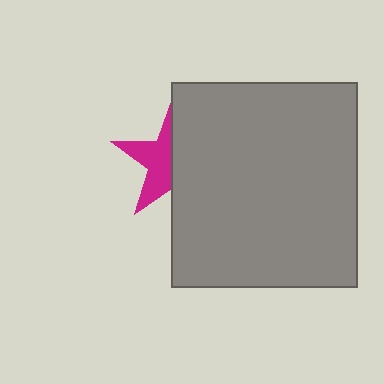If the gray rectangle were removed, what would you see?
You would see the complete magenta star.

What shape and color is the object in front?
The object in front is a gray rectangle.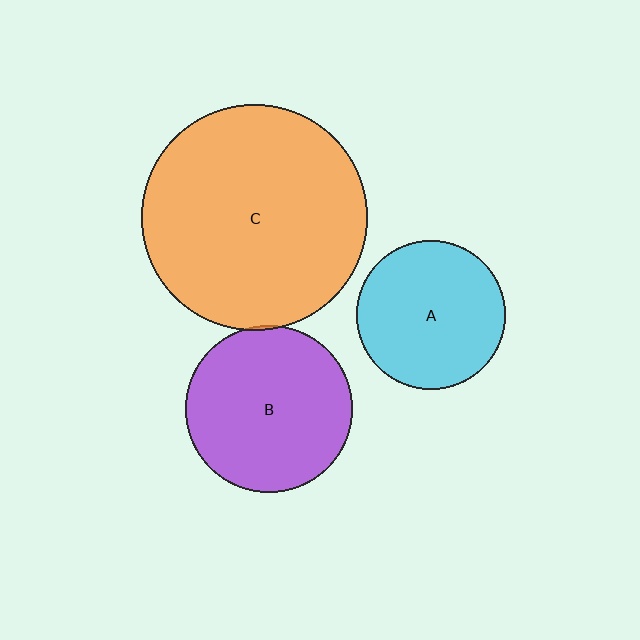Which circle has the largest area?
Circle C (orange).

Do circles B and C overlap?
Yes.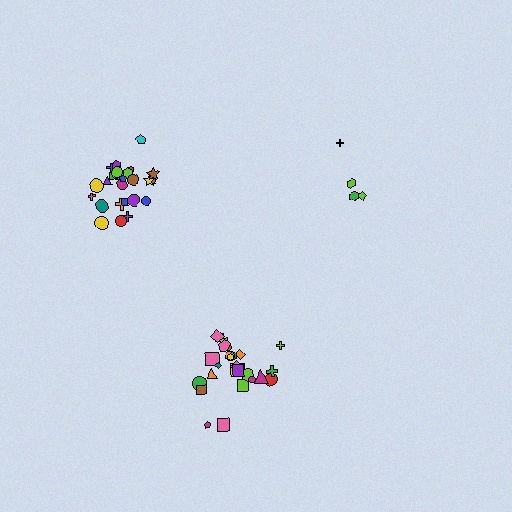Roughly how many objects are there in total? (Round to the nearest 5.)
Roughly 55 objects in total.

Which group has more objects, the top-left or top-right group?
The top-left group.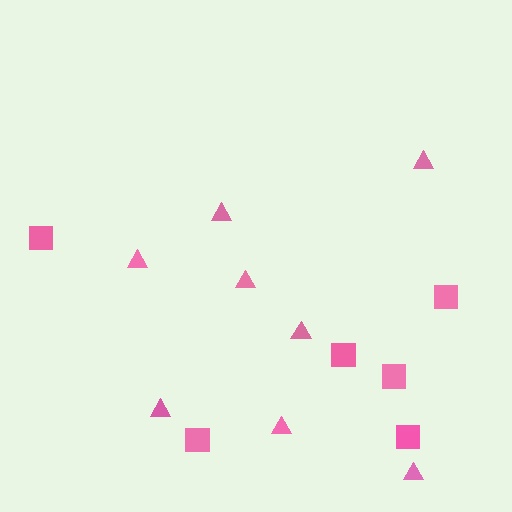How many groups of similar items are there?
There are 2 groups: one group of squares (6) and one group of triangles (8).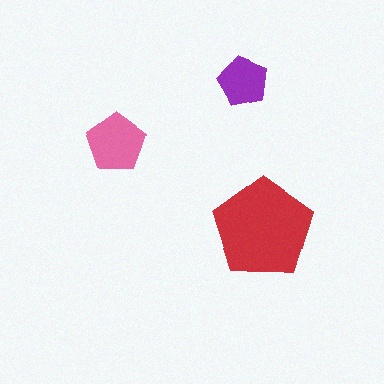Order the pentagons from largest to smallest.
the red one, the pink one, the purple one.